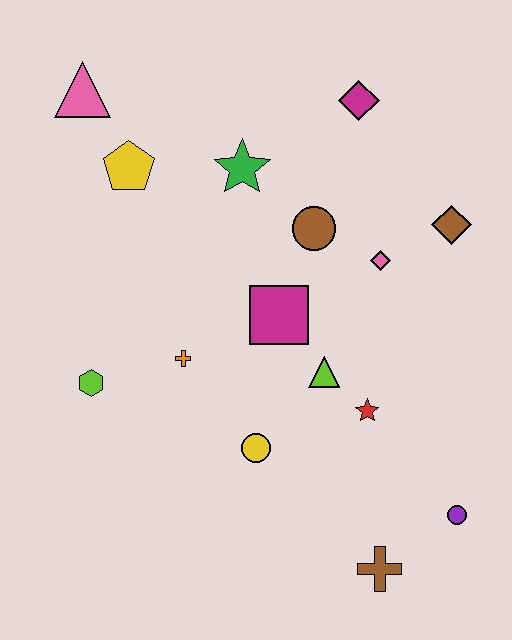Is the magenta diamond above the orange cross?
Yes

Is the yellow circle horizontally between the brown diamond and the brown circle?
No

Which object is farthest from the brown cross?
The pink triangle is farthest from the brown cross.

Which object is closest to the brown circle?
The pink diamond is closest to the brown circle.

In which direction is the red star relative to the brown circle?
The red star is below the brown circle.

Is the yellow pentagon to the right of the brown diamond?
No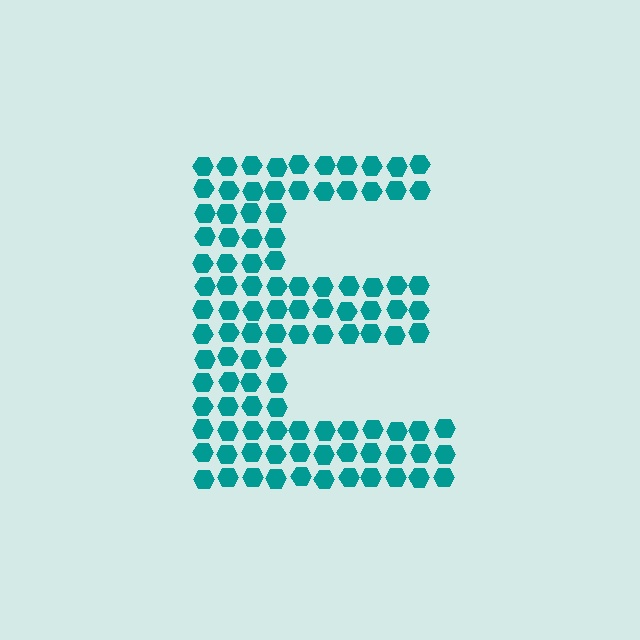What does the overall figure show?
The overall figure shows the letter E.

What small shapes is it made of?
It is made of small hexagons.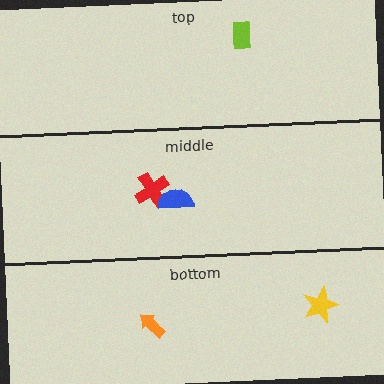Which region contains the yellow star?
The bottom region.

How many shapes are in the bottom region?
2.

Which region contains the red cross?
The middle region.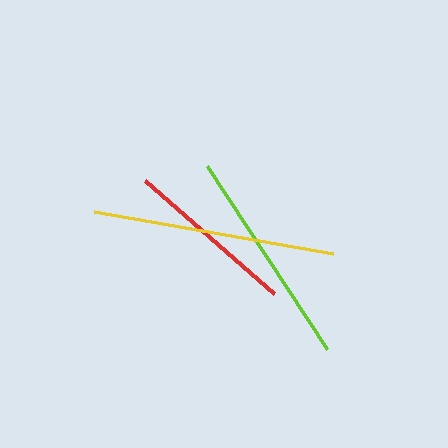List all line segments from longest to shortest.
From longest to shortest: yellow, lime, red.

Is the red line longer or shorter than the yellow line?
The yellow line is longer than the red line.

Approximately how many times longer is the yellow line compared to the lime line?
The yellow line is approximately 1.1 times the length of the lime line.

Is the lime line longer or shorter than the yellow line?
The yellow line is longer than the lime line.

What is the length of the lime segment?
The lime segment is approximately 219 pixels long.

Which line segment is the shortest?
The red line is the shortest at approximately 171 pixels.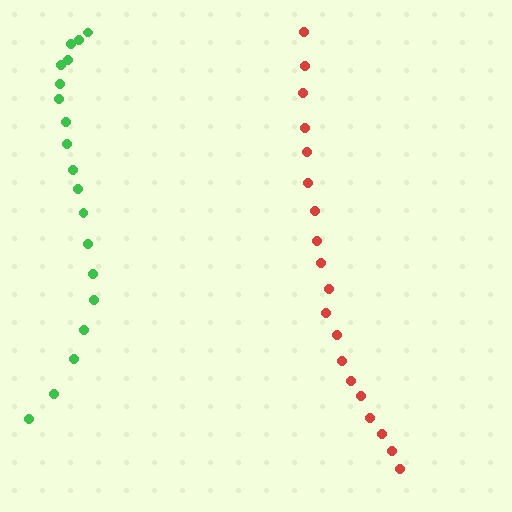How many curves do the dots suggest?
There are 2 distinct paths.